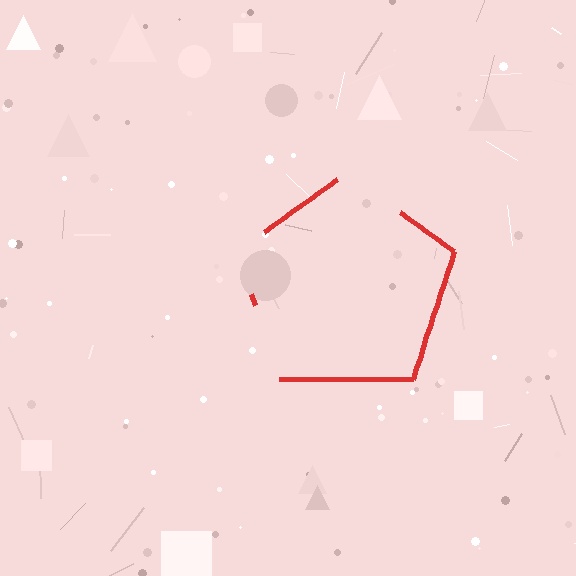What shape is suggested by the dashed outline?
The dashed outline suggests a pentagon.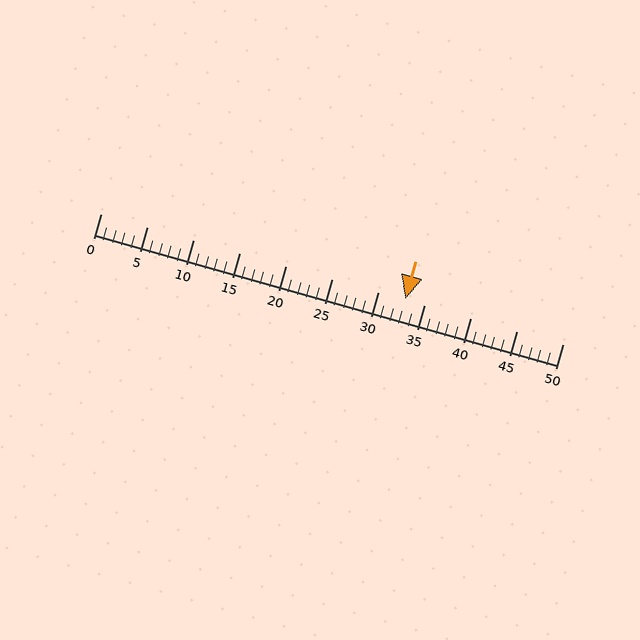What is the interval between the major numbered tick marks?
The major tick marks are spaced 5 units apart.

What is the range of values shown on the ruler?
The ruler shows values from 0 to 50.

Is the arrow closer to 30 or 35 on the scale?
The arrow is closer to 35.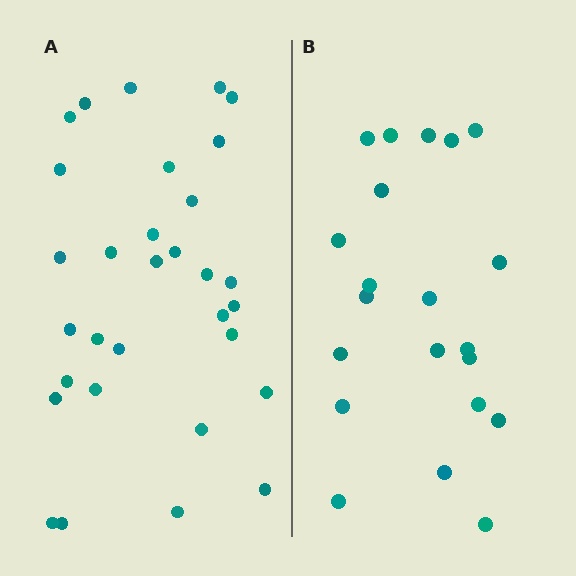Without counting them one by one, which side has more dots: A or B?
Region A (the left region) has more dots.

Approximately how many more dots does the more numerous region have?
Region A has roughly 10 or so more dots than region B.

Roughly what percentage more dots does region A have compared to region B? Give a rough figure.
About 50% more.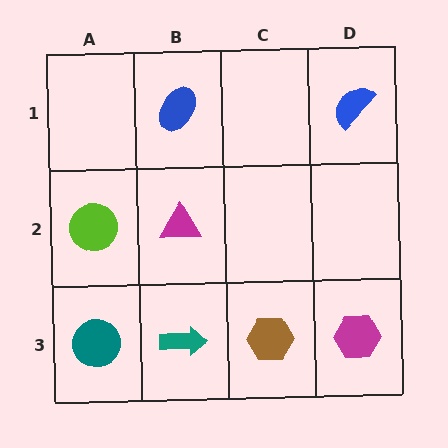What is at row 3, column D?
A magenta hexagon.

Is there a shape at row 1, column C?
No, that cell is empty.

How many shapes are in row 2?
2 shapes.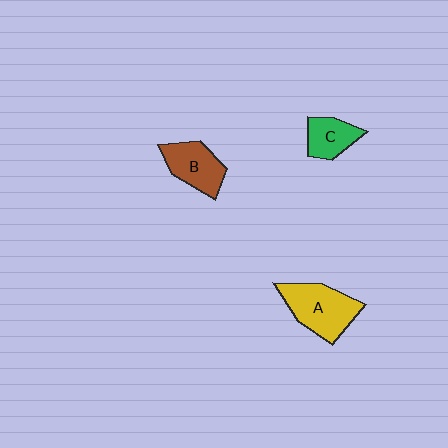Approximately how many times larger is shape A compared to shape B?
Approximately 1.3 times.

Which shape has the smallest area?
Shape C (green).